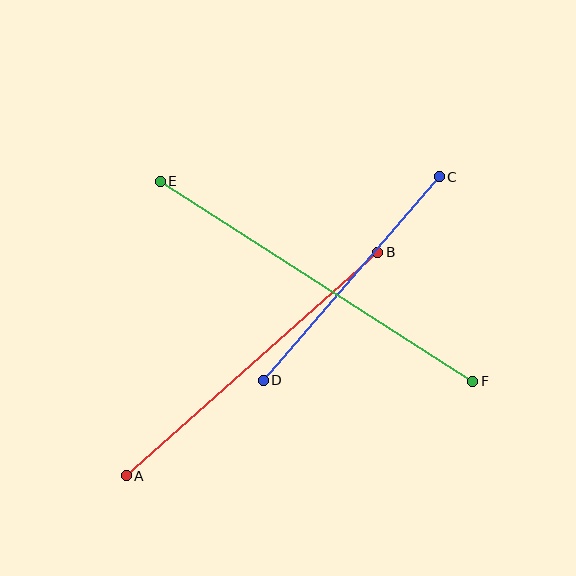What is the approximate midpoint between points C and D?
The midpoint is at approximately (351, 278) pixels.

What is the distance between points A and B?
The distance is approximately 336 pixels.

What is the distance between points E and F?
The distance is approximately 371 pixels.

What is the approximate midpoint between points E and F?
The midpoint is at approximately (317, 281) pixels.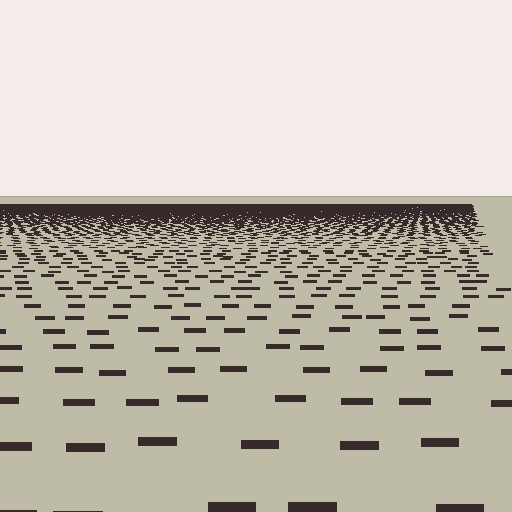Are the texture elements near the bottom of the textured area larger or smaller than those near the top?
Larger. Near the bottom, elements are closer to the viewer and appear at a bigger on-screen size.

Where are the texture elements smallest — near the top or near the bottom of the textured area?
Near the top.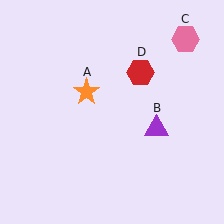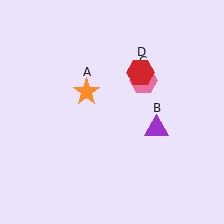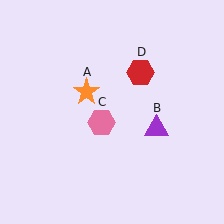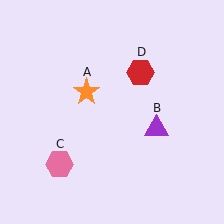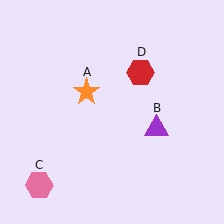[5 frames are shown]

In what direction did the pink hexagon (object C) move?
The pink hexagon (object C) moved down and to the left.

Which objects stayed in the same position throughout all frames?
Orange star (object A) and purple triangle (object B) and red hexagon (object D) remained stationary.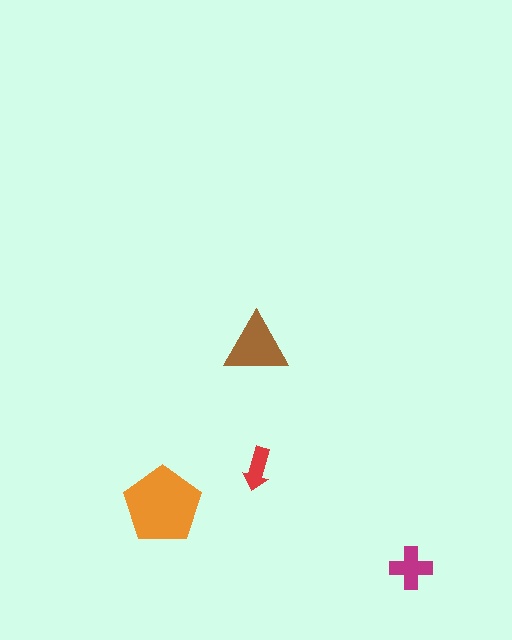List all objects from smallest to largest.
The red arrow, the magenta cross, the brown triangle, the orange pentagon.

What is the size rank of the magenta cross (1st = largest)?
3rd.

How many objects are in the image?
There are 4 objects in the image.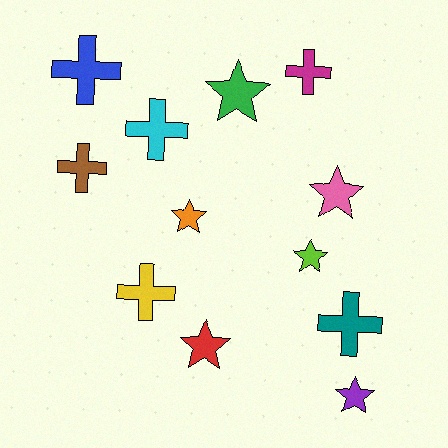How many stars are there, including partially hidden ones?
There are 6 stars.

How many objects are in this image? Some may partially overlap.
There are 12 objects.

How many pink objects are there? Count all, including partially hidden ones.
There is 1 pink object.